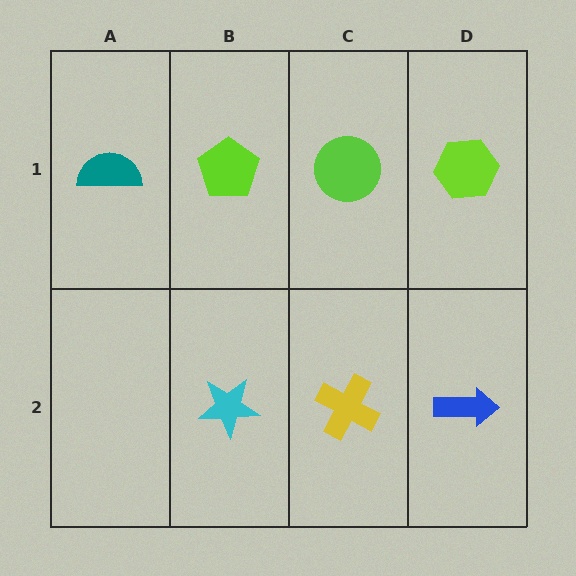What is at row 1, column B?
A lime pentagon.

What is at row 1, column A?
A teal semicircle.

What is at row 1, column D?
A lime hexagon.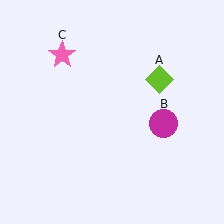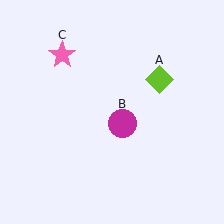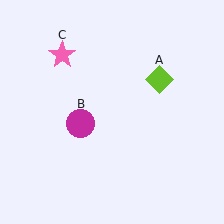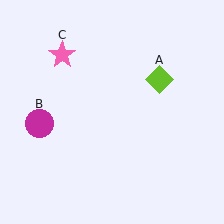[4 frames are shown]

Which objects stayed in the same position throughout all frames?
Lime diamond (object A) and pink star (object C) remained stationary.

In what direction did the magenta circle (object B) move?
The magenta circle (object B) moved left.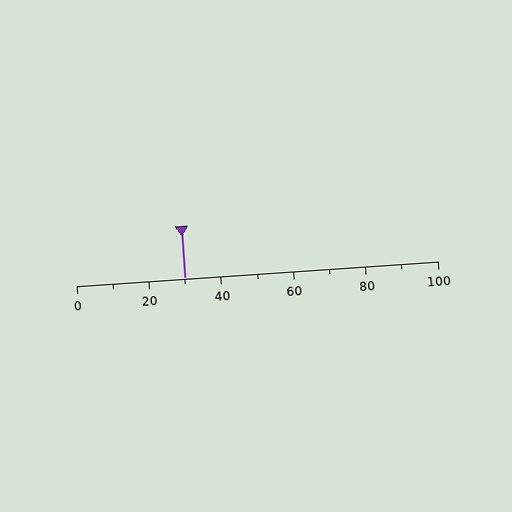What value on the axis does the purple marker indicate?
The marker indicates approximately 30.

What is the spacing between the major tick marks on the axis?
The major ticks are spaced 20 apart.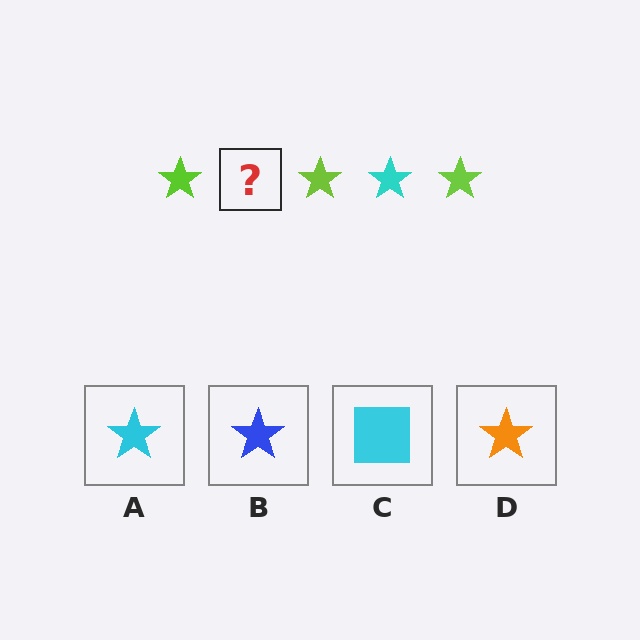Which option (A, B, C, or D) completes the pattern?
A.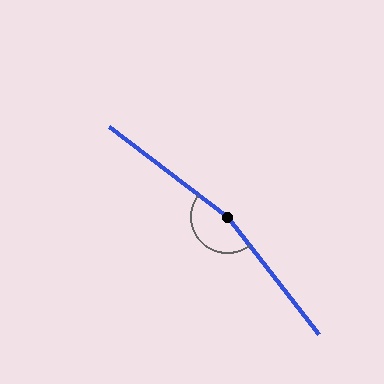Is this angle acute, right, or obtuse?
It is obtuse.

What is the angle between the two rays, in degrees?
Approximately 165 degrees.